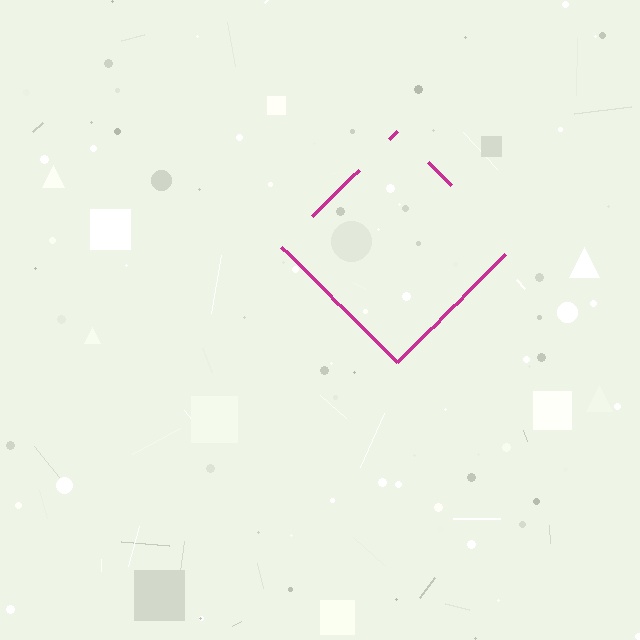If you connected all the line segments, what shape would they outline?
They would outline a diamond.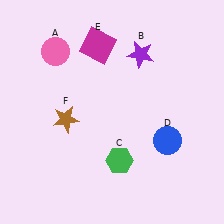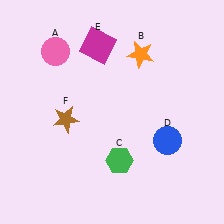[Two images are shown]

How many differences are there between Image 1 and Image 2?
There is 1 difference between the two images.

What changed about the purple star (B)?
In Image 1, B is purple. In Image 2, it changed to orange.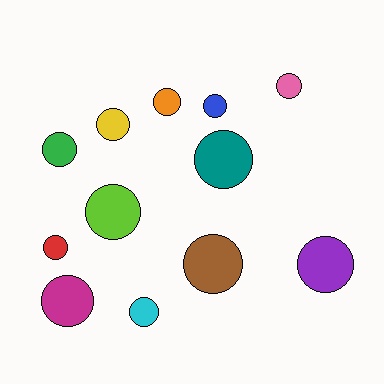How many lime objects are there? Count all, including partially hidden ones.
There is 1 lime object.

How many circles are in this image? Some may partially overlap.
There are 12 circles.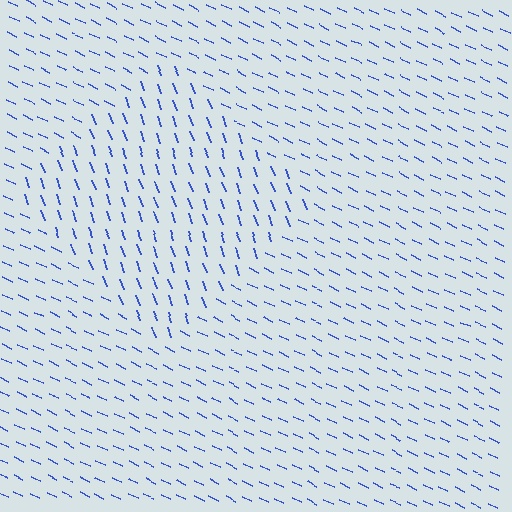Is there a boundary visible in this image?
Yes, there is a texture boundary formed by a change in line orientation.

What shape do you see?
I see a diamond.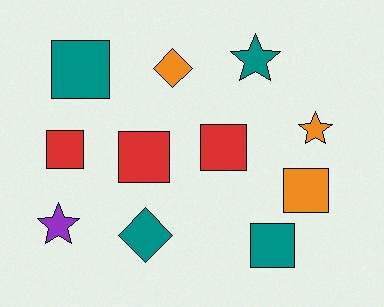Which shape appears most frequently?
Square, with 6 objects.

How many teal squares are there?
There are 2 teal squares.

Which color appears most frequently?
Teal, with 4 objects.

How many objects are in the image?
There are 11 objects.